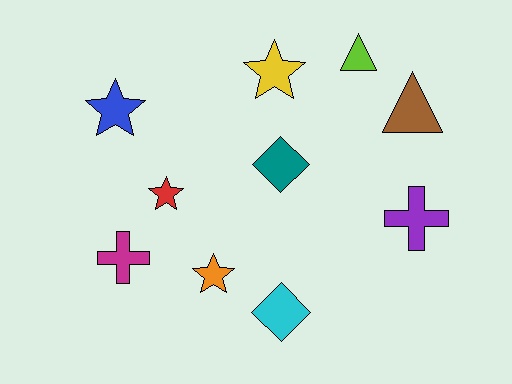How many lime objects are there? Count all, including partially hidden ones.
There is 1 lime object.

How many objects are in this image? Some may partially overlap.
There are 10 objects.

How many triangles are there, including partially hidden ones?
There are 2 triangles.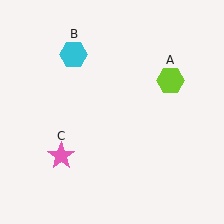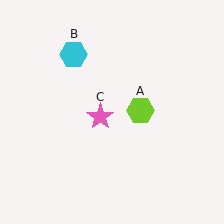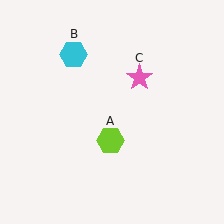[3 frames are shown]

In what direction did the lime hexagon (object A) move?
The lime hexagon (object A) moved down and to the left.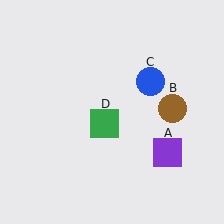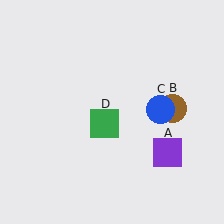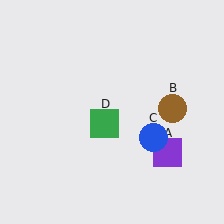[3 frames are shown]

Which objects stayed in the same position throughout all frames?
Purple square (object A) and brown circle (object B) and green square (object D) remained stationary.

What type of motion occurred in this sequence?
The blue circle (object C) rotated clockwise around the center of the scene.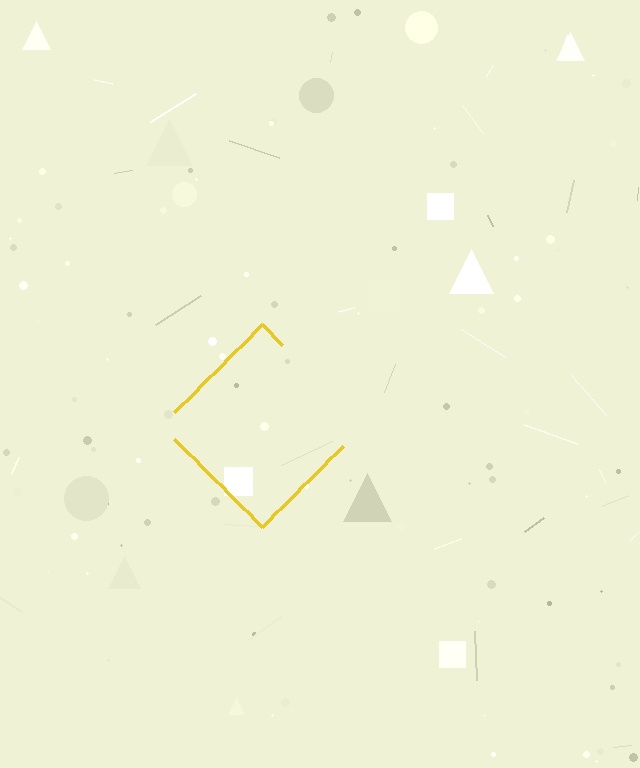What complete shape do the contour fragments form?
The contour fragments form a diamond.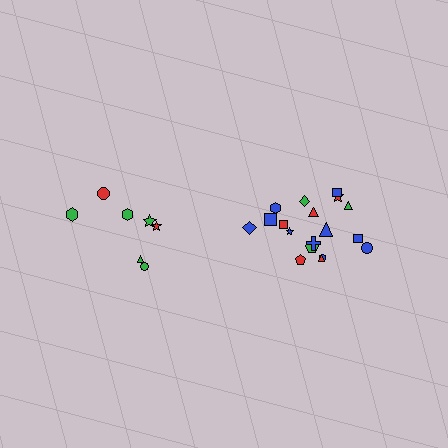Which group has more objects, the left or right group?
The right group.